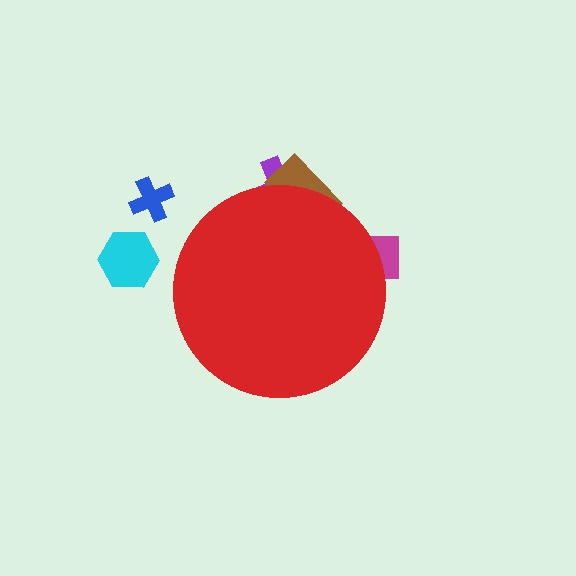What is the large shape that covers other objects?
A red circle.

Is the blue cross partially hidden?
No, the blue cross is fully visible.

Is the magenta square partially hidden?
Yes, the magenta square is partially hidden behind the red circle.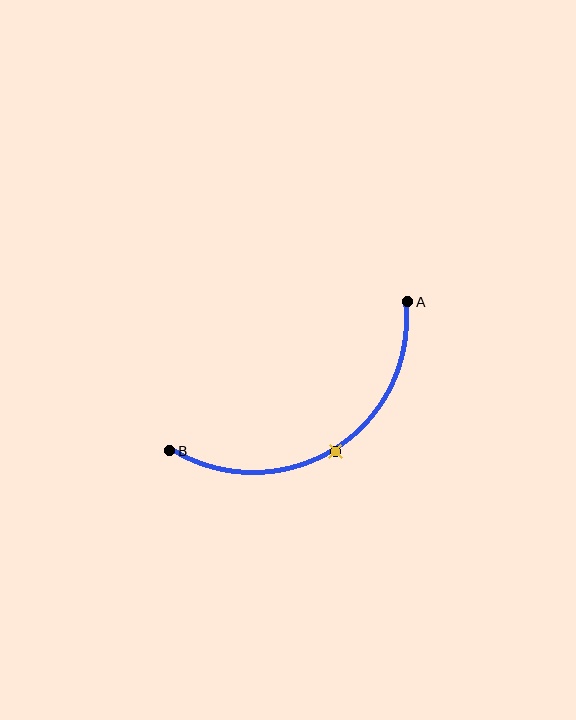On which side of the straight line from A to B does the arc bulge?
The arc bulges below the straight line connecting A and B.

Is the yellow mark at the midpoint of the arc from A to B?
Yes. The yellow mark lies on the arc at equal arc-length from both A and B — it is the arc midpoint.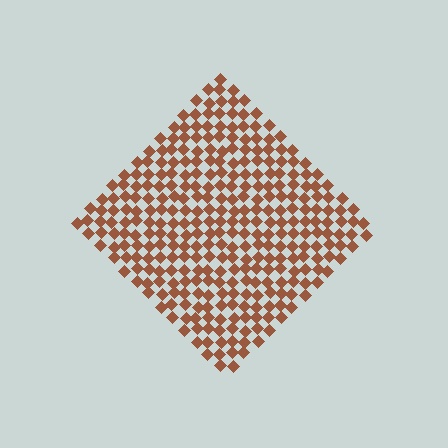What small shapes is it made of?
It is made of small diamonds.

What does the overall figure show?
The overall figure shows a diamond.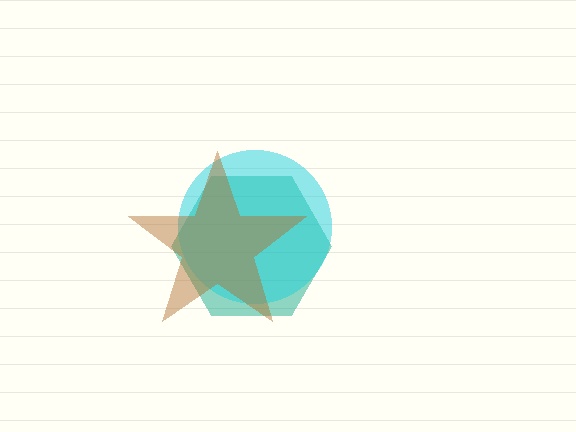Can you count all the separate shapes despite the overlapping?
Yes, there are 3 separate shapes.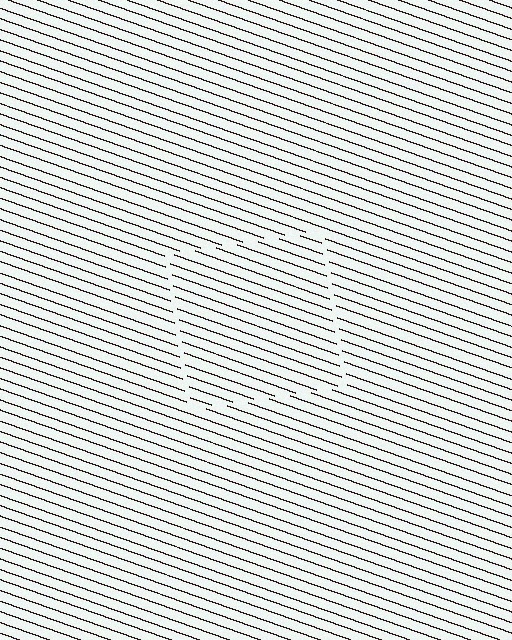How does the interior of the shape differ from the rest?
The interior of the shape contains the same grating, shifted by half a period — the contour is defined by the phase discontinuity where line-ends from the inner and outer gratings abut.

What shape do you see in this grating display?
An illusory square. The interior of the shape contains the same grating, shifted by half a period — the contour is defined by the phase discontinuity where line-ends from the inner and outer gratings abut.